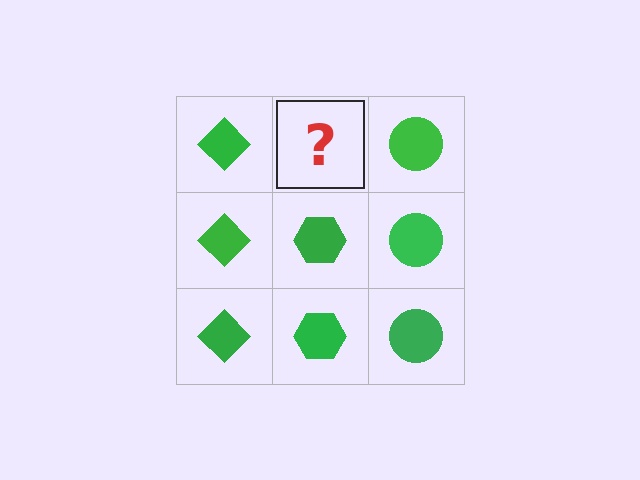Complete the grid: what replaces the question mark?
The question mark should be replaced with a green hexagon.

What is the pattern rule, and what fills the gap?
The rule is that each column has a consistent shape. The gap should be filled with a green hexagon.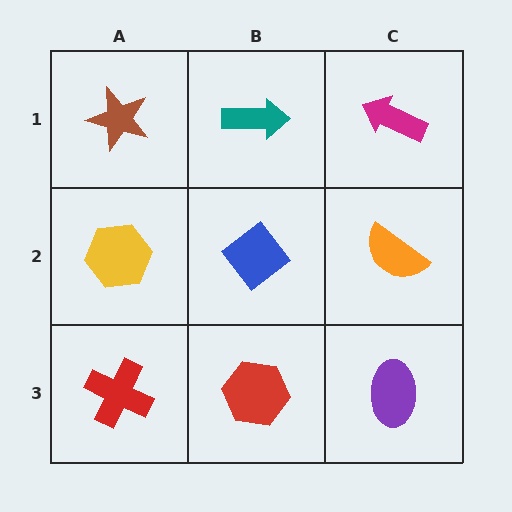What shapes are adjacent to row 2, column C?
A magenta arrow (row 1, column C), a purple ellipse (row 3, column C), a blue diamond (row 2, column B).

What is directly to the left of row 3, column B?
A red cross.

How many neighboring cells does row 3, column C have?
2.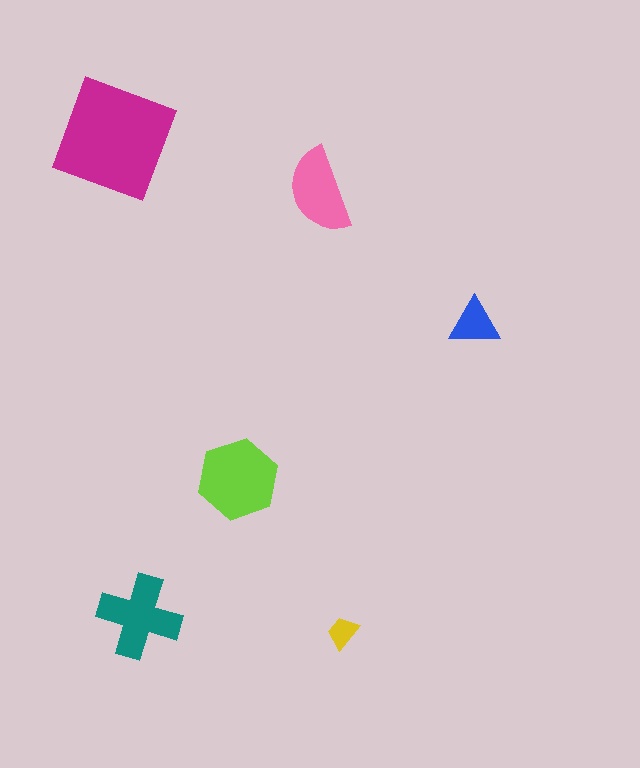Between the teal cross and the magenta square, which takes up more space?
The magenta square.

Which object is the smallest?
The yellow trapezoid.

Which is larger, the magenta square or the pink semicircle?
The magenta square.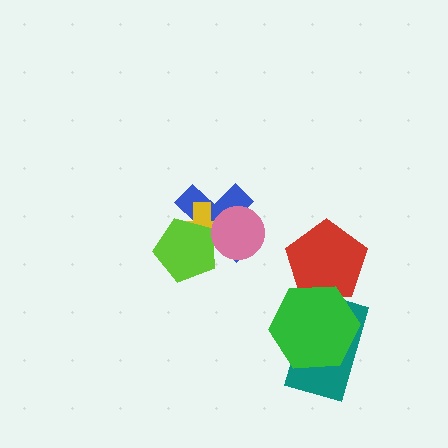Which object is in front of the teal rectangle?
The green hexagon is in front of the teal rectangle.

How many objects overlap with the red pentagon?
1 object overlaps with the red pentagon.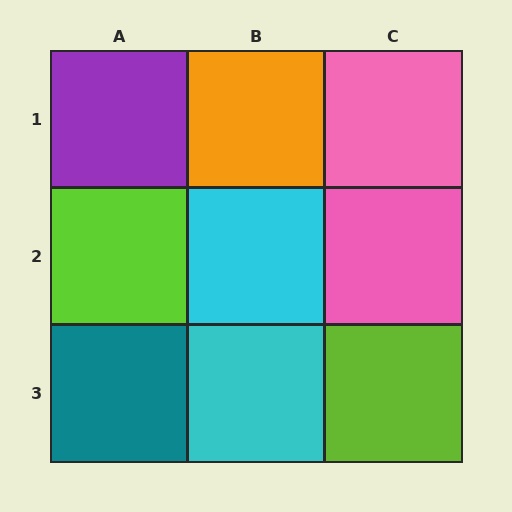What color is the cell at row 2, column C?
Pink.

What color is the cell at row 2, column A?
Lime.